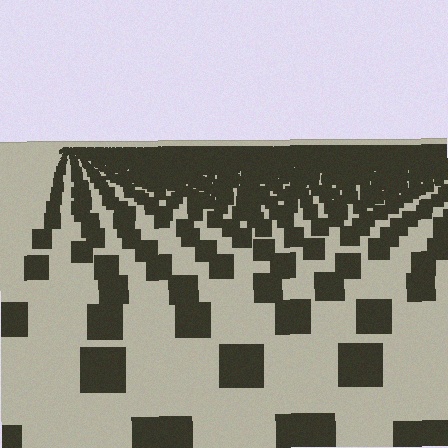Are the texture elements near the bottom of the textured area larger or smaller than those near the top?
Larger. Near the bottom, elements are closer to the viewer and appear at a bigger on-screen size.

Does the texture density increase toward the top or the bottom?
Density increases toward the top.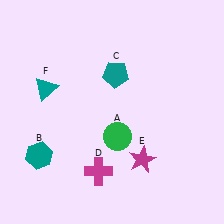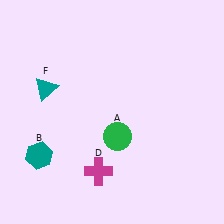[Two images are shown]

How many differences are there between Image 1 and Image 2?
There are 2 differences between the two images.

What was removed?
The teal pentagon (C), the magenta star (E) were removed in Image 2.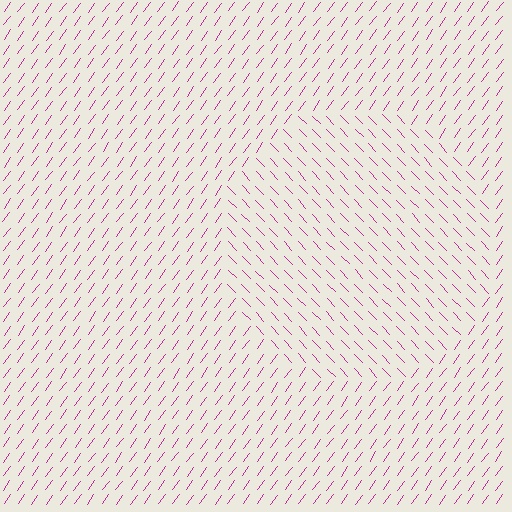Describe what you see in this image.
The image is filled with small magenta line segments. A circle region in the image has lines oriented differently from the surrounding lines, creating a visible texture boundary.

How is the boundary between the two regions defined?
The boundary is defined purely by a change in line orientation (approximately 80 degrees difference). All lines are the same color and thickness.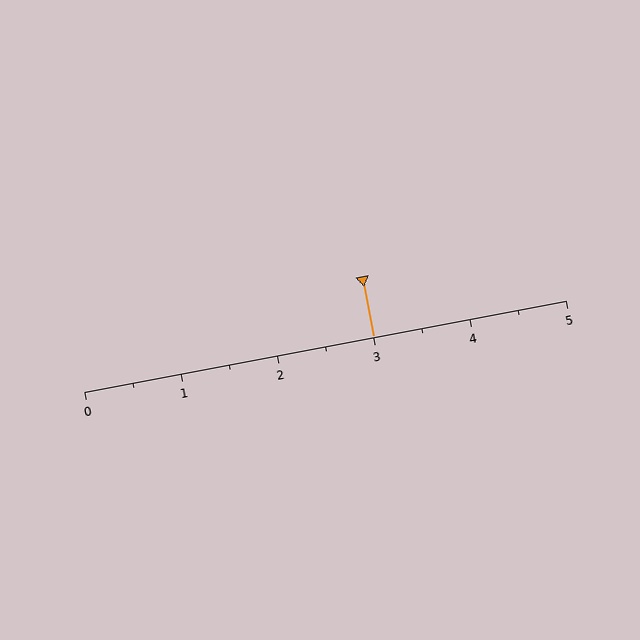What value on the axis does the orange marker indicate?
The marker indicates approximately 3.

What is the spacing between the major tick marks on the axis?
The major ticks are spaced 1 apart.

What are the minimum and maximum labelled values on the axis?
The axis runs from 0 to 5.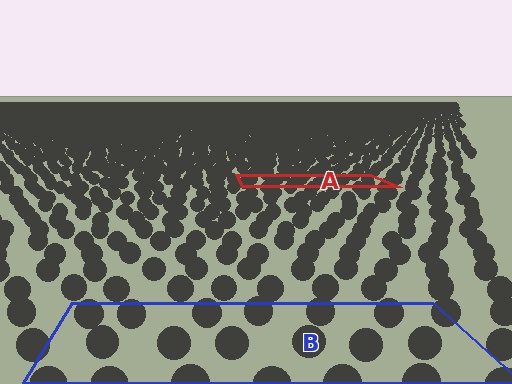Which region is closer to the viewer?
Region B is closer. The texture elements there are larger and more spread out.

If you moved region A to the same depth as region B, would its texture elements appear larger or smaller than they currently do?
They would appear larger. At a closer depth, the same texture elements are projected at a bigger on-screen size.